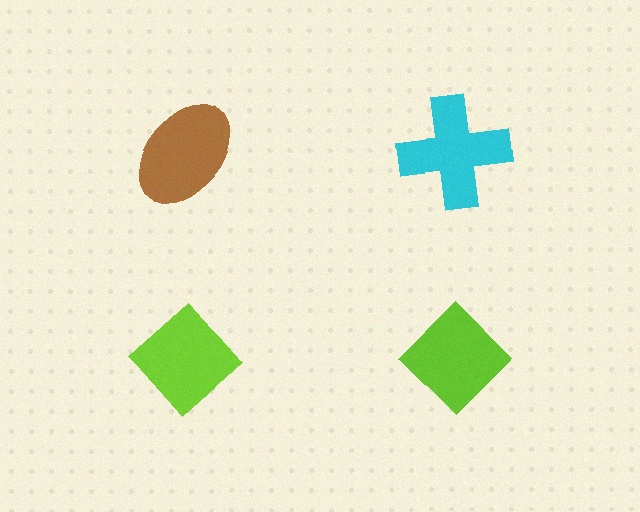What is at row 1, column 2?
A cyan cross.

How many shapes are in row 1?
2 shapes.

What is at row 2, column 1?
A lime diamond.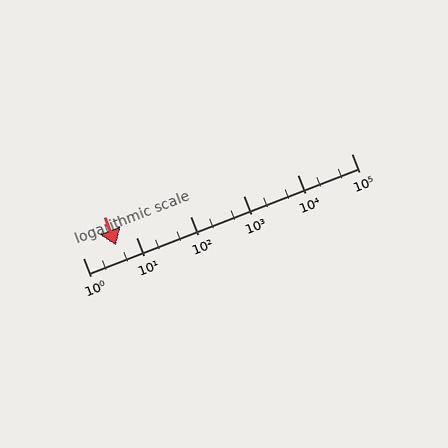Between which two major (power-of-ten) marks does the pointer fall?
The pointer is between 1 and 10.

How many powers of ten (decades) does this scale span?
The scale spans 5 decades, from 1 to 100000.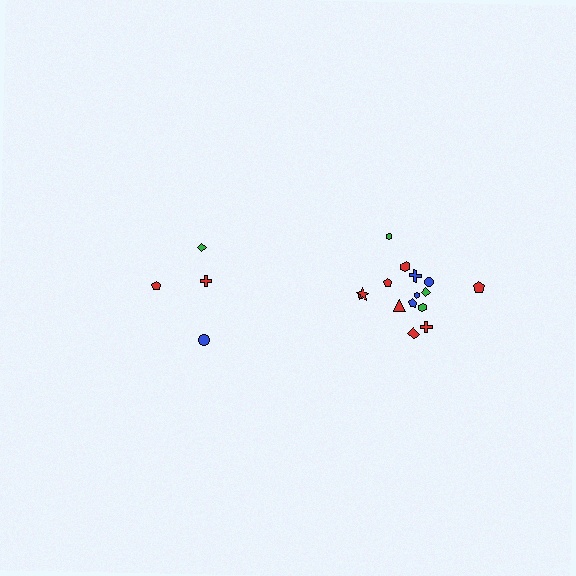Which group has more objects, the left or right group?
The right group.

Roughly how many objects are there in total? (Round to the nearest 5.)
Roughly 20 objects in total.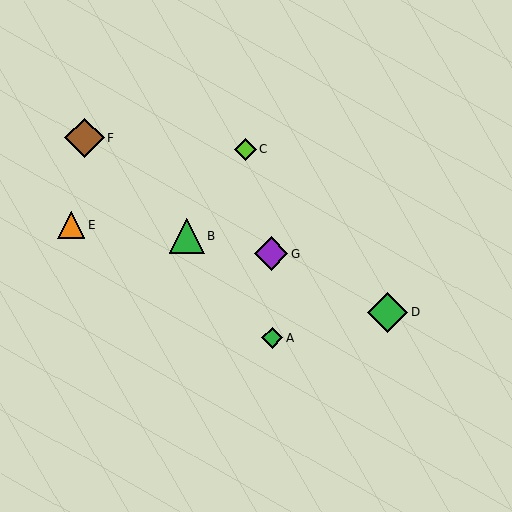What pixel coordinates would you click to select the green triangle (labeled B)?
Click at (187, 236) to select the green triangle B.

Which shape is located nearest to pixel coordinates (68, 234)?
The orange triangle (labeled E) at (71, 226) is nearest to that location.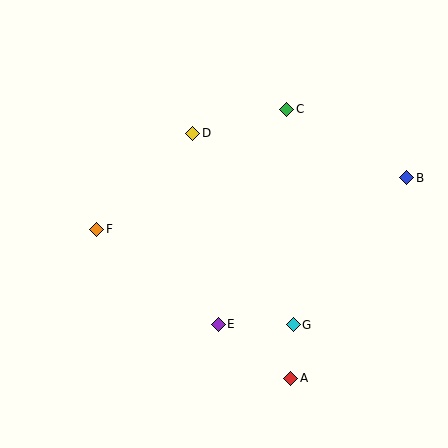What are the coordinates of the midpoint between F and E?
The midpoint between F and E is at (157, 277).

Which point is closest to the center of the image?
Point D at (193, 133) is closest to the center.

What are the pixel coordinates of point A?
Point A is at (291, 378).